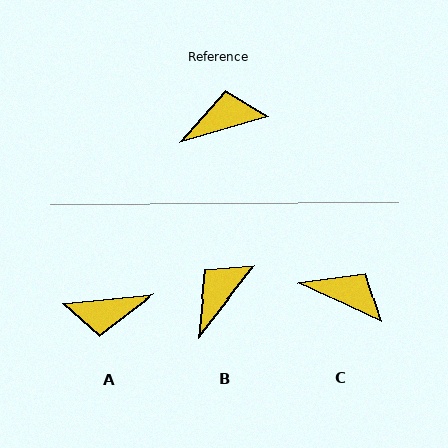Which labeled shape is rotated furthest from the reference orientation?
A, about 169 degrees away.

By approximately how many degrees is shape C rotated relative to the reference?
Approximately 41 degrees clockwise.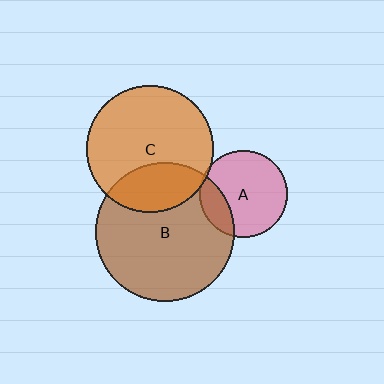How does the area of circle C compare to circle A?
Approximately 2.1 times.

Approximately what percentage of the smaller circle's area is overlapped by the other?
Approximately 30%.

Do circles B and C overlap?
Yes.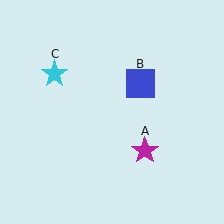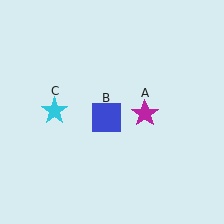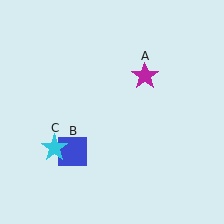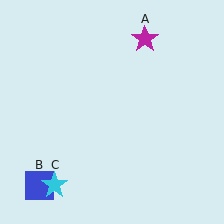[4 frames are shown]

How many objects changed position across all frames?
3 objects changed position: magenta star (object A), blue square (object B), cyan star (object C).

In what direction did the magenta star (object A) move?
The magenta star (object A) moved up.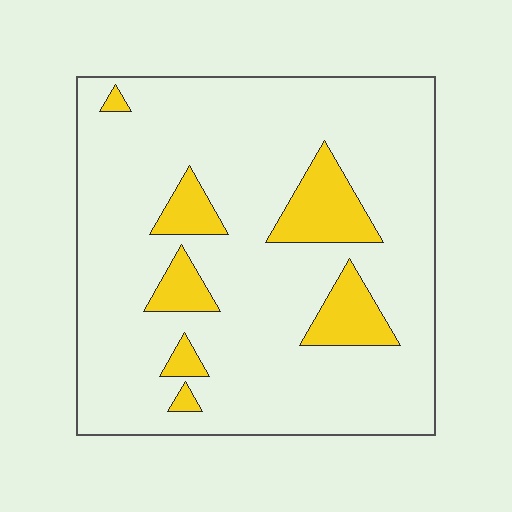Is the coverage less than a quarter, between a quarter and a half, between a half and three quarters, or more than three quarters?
Less than a quarter.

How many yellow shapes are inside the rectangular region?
7.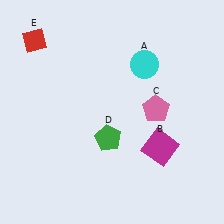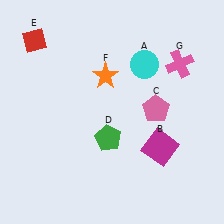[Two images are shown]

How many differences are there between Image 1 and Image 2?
There are 2 differences between the two images.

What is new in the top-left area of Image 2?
An orange star (F) was added in the top-left area of Image 2.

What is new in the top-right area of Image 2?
A pink cross (G) was added in the top-right area of Image 2.